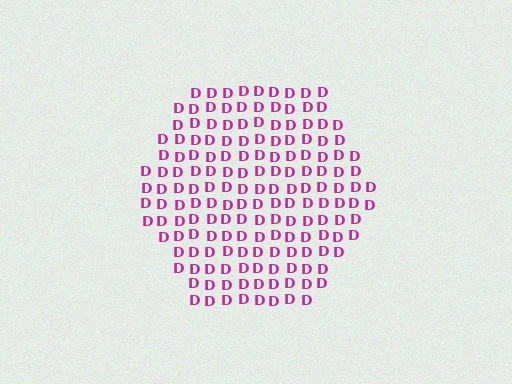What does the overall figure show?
The overall figure shows a hexagon.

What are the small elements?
The small elements are letter D's.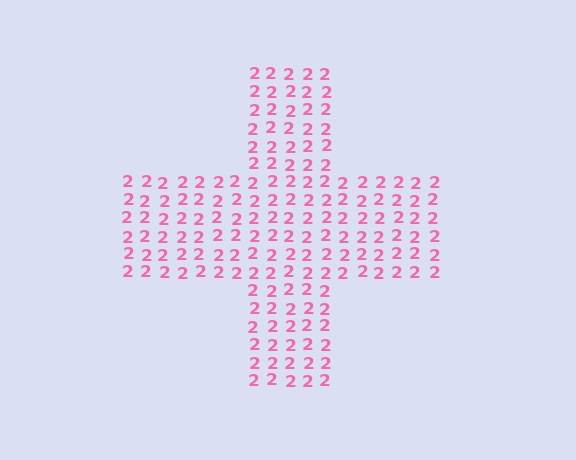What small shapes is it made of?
It is made of small digit 2's.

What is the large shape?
The large shape is a cross.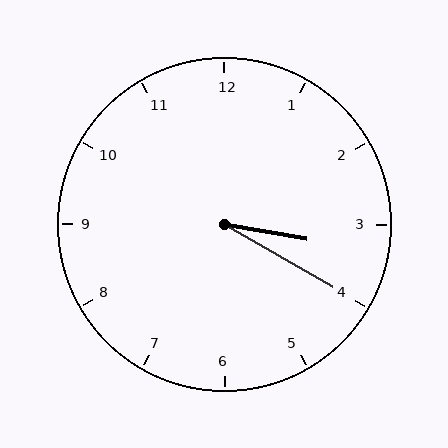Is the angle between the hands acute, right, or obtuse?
It is acute.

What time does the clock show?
3:20.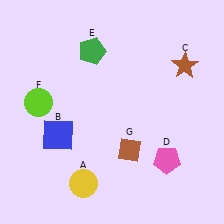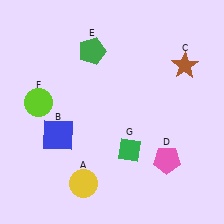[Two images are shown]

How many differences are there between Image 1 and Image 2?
There is 1 difference between the two images.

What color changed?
The diamond (G) changed from brown in Image 1 to green in Image 2.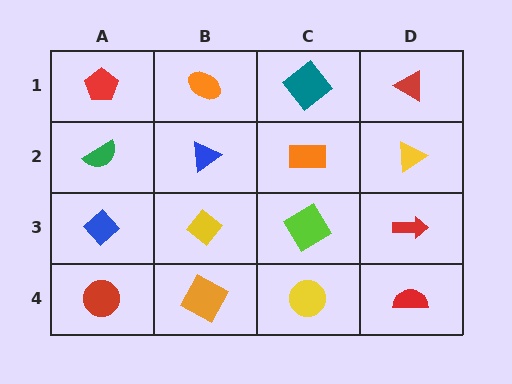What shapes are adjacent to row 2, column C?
A teal diamond (row 1, column C), a lime diamond (row 3, column C), a blue triangle (row 2, column B), a yellow triangle (row 2, column D).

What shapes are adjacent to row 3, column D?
A yellow triangle (row 2, column D), a red semicircle (row 4, column D), a lime diamond (row 3, column C).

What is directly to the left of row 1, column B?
A red pentagon.